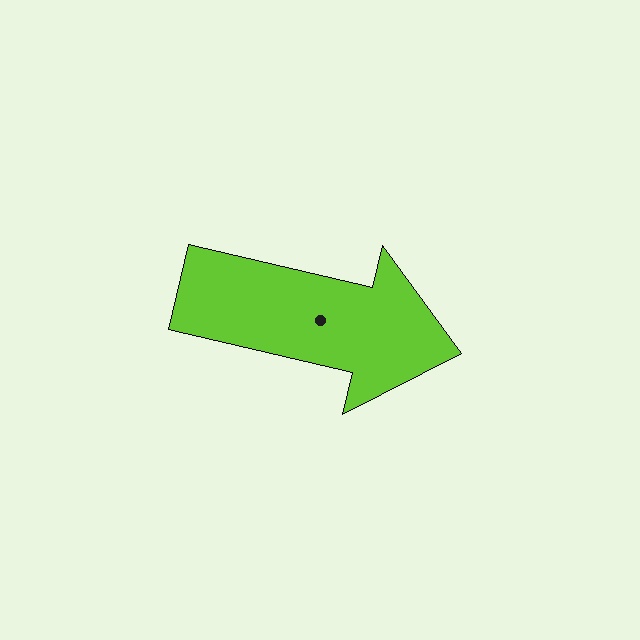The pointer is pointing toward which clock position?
Roughly 3 o'clock.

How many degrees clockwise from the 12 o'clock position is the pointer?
Approximately 103 degrees.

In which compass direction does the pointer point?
East.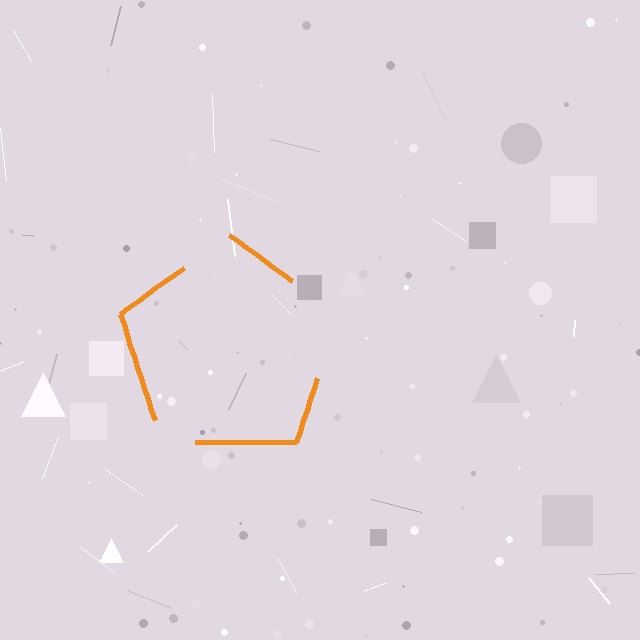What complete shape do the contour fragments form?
The contour fragments form a pentagon.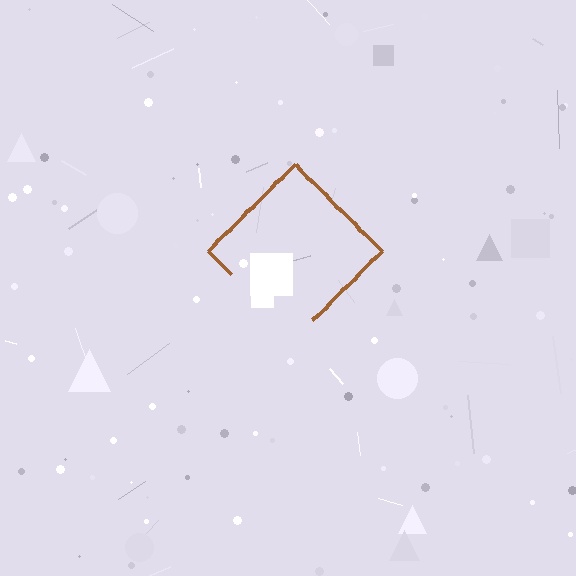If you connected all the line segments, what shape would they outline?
They would outline a diamond.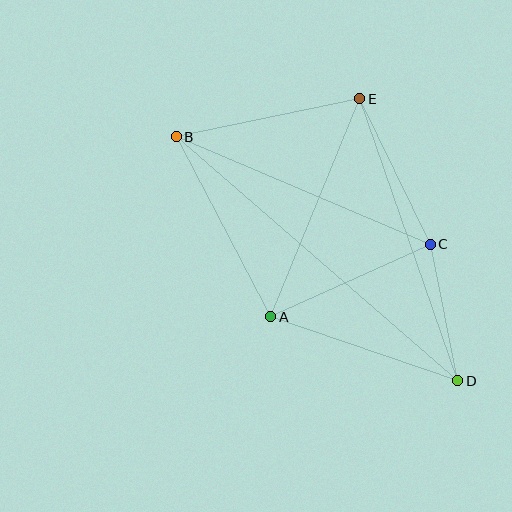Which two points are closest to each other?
Points C and D are closest to each other.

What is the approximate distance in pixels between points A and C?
The distance between A and C is approximately 175 pixels.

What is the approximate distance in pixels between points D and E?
The distance between D and E is approximately 298 pixels.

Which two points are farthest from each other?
Points B and D are farthest from each other.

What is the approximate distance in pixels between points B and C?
The distance between B and C is approximately 276 pixels.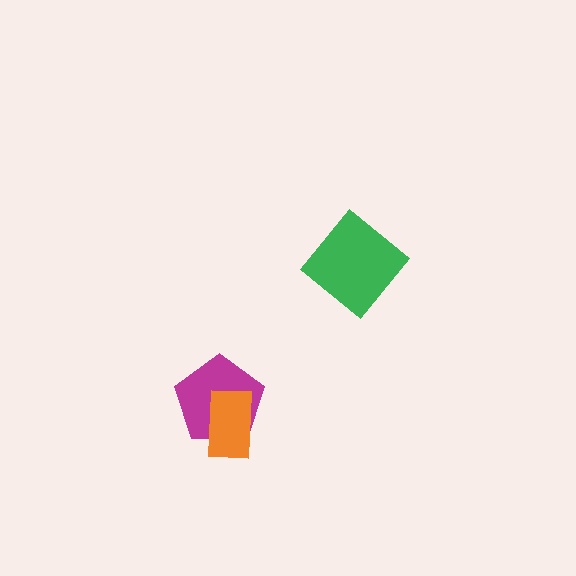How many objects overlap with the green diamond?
0 objects overlap with the green diamond.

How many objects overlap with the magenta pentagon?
1 object overlaps with the magenta pentagon.